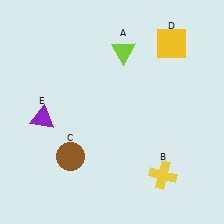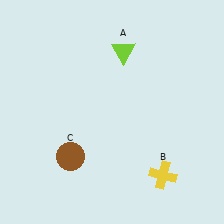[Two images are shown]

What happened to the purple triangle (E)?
The purple triangle (E) was removed in Image 2. It was in the bottom-left area of Image 1.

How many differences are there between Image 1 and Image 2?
There are 2 differences between the two images.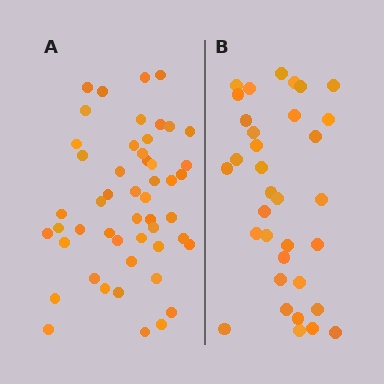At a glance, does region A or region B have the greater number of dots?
Region A (the left region) has more dots.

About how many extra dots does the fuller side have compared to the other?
Region A has approximately 15 more dots than region B.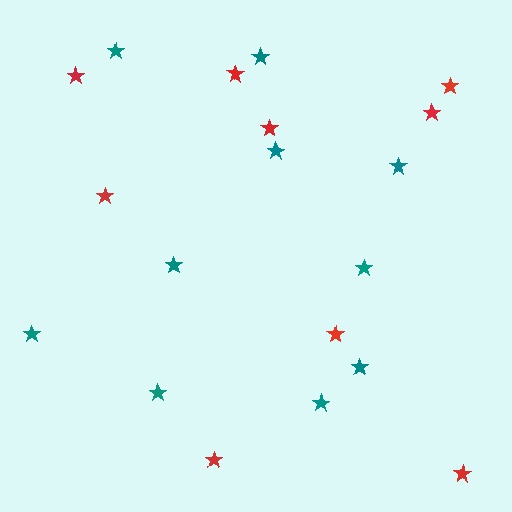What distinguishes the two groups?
There are 2 groups: one group of red stars (9) and one group of teal stars (10).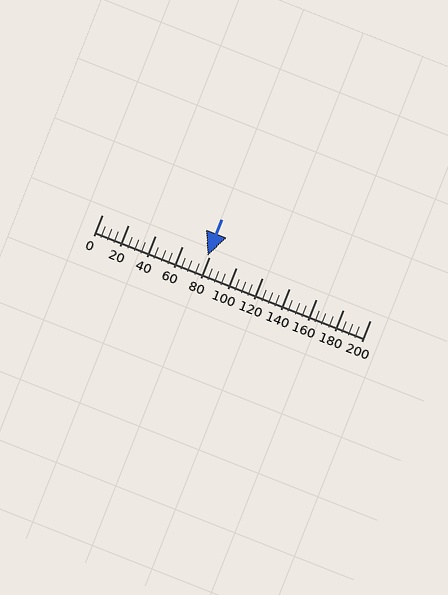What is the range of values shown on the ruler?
The ruler shows values from 0 to 200.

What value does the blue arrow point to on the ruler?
The blue arrow points to approximately 78.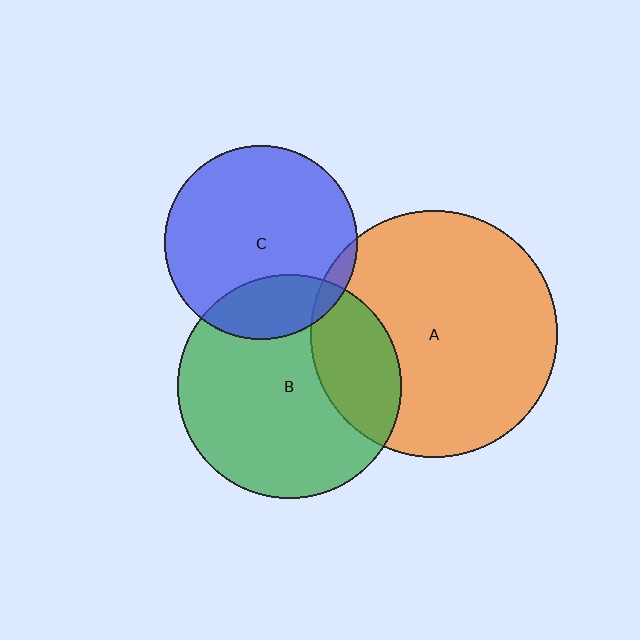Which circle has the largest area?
Circle A (orange).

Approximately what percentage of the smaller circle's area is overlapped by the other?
Approximately 5%.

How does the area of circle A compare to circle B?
Approximately 1.2 times.